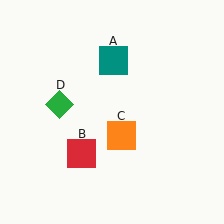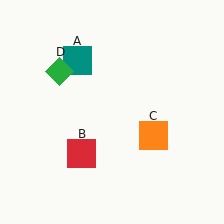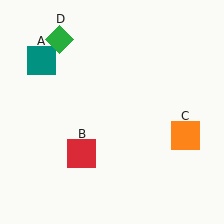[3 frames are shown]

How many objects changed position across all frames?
3 objects changed position: teal square (object A), orange square (object C), green diamond (object D).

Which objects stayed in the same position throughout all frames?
Red square (object B) remained stationary.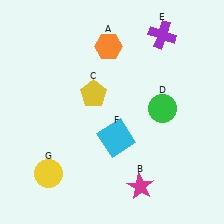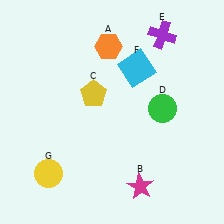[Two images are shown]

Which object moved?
The cyan square (F) moved up.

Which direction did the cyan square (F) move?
The cyan square (F) moved up.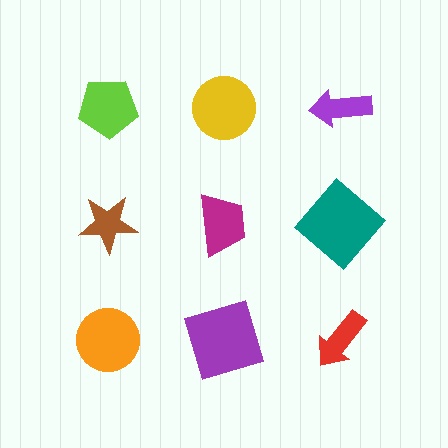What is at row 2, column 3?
A teal diamond.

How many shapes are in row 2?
3 shapes.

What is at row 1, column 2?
A yellow circle.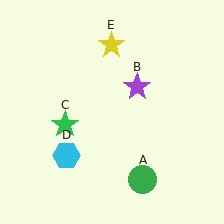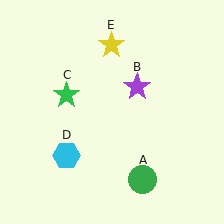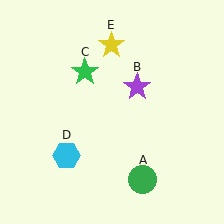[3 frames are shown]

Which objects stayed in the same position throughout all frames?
Green circle (object A) and purple star (object B) and cyan hexagon (object D) and yellow star (object E) remained stationary.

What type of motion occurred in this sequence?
The green star (object C) rotated clockwise around the center of the scene.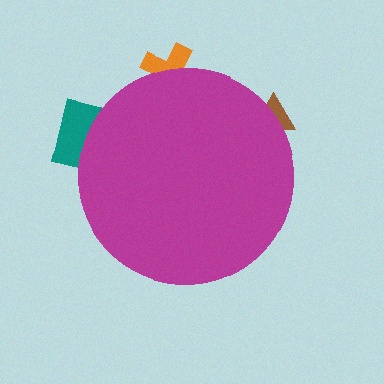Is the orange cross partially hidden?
Yes, the orange cross is partially hidden behind the magenta circle.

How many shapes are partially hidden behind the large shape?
3 shapes are partially hidden.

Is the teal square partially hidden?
Yes, the teal square is partially hidden behind the magenta circle.